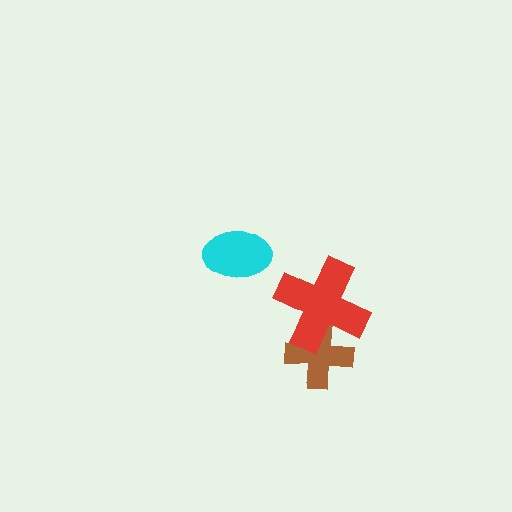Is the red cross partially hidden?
No, no other shape covers it.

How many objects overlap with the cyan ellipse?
0 objects overlap with the cyan ellipse.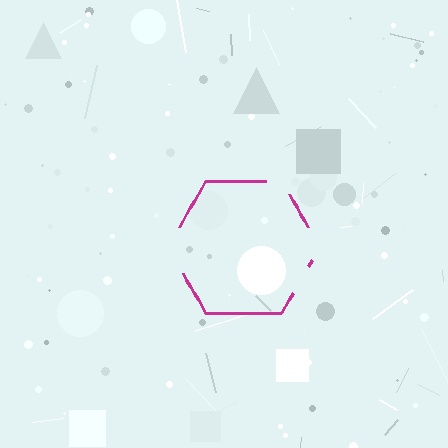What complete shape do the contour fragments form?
The contour fragments form a hexagon.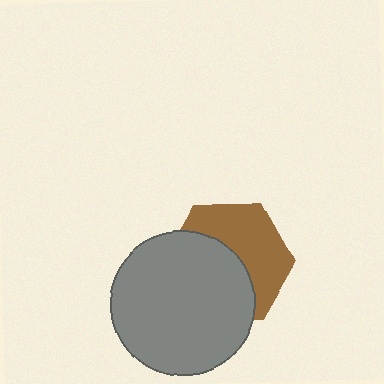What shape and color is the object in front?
The object in front is a gray circle.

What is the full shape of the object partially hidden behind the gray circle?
The partially hidden object is a brown hexagon.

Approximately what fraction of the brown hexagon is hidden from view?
Roughly 52% of the brown hexagon is hidden behind the gray circle.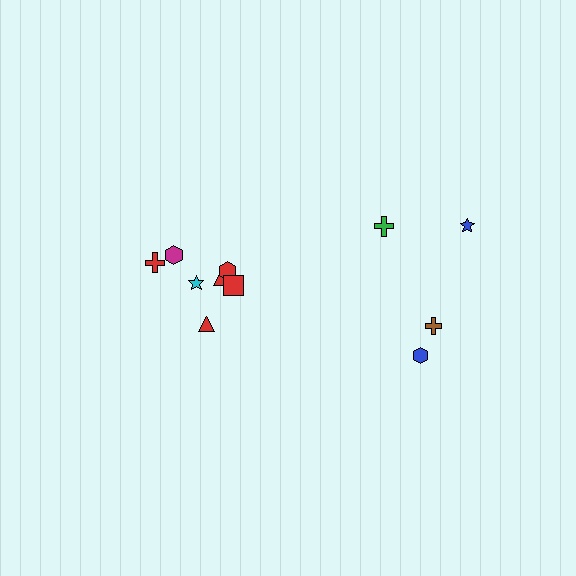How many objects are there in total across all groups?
There are 11 objects.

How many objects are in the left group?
There are 7 objects.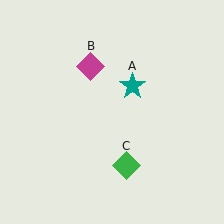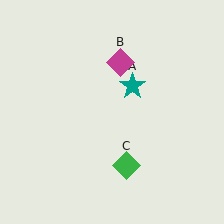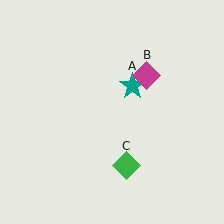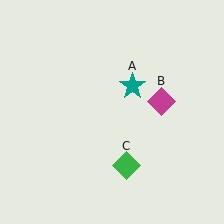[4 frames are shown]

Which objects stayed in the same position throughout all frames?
Teal star (object A) and green diamond (object C) remained stationary.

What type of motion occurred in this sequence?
The magenta diamond (object B) rotated clockwise around the center of the scene.